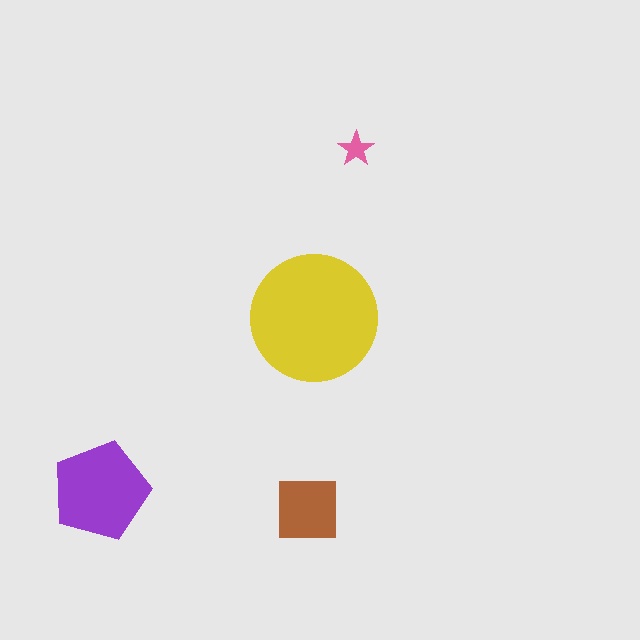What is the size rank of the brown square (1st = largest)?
3rd.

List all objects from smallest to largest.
The pink star, the brown square, the purple pentagon, the yellow circle.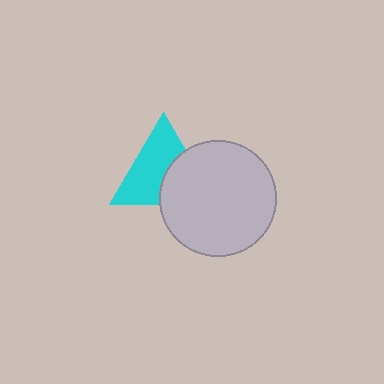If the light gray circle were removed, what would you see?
You would see the complete cyan triangle.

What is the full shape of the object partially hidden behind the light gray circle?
The partially hidden object is a cyan triangle.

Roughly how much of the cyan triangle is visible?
About half of it is visible (roughly 61%).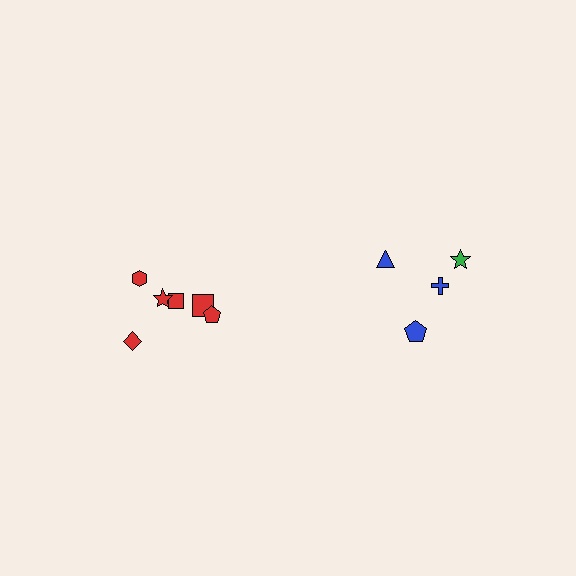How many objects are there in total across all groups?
There are 10 objects.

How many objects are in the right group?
There are 4 objects.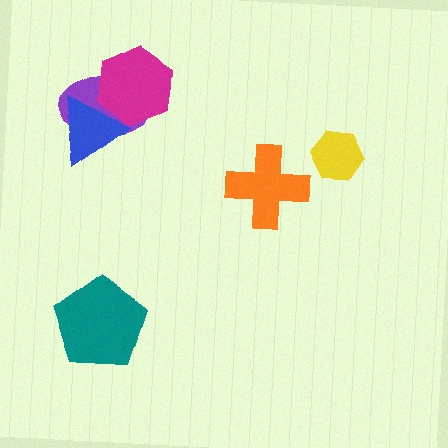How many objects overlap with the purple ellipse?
2 objects overlap with the purple ellipse.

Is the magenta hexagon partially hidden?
Yes, it is partially covered by another shape.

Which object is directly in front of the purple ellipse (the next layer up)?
The magenta hexagon is directly in front of the purple ellipse.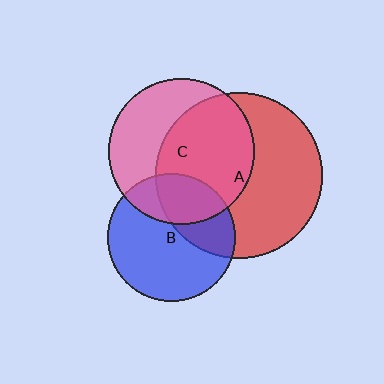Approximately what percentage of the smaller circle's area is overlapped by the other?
Approximately 60%.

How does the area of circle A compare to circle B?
Approximately 1.7 times.